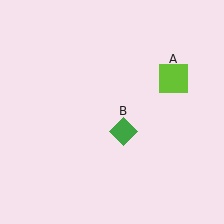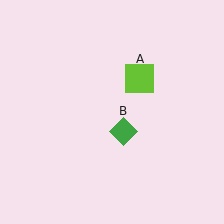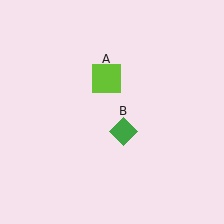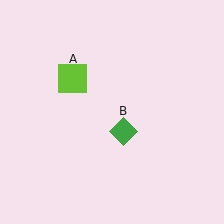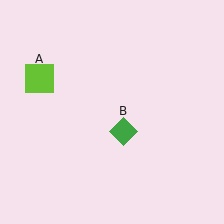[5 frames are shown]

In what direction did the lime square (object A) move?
The lime square (object A) moved left.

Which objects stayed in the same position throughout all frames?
Green diamond (object B) remained stationary.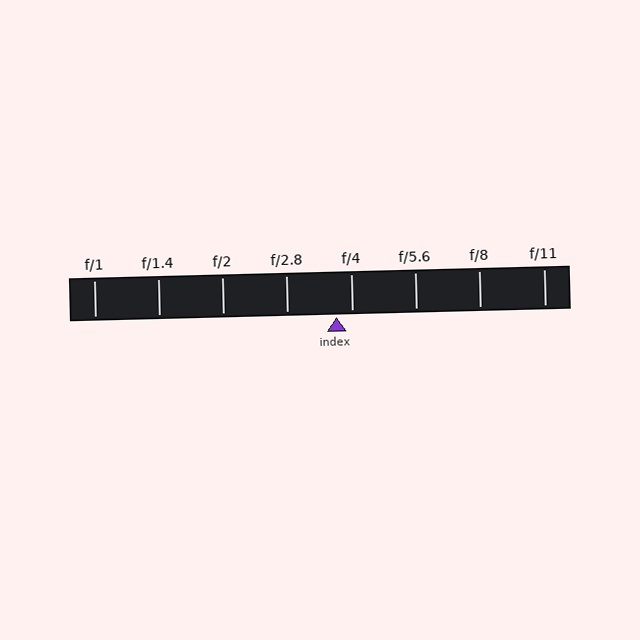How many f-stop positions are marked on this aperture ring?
There are 8 f-stop positions marked.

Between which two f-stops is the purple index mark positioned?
The index mark is between f/2.8 and f/4.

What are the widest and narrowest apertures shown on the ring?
The widest aperture shown is f/1 and the narrowest is f/11.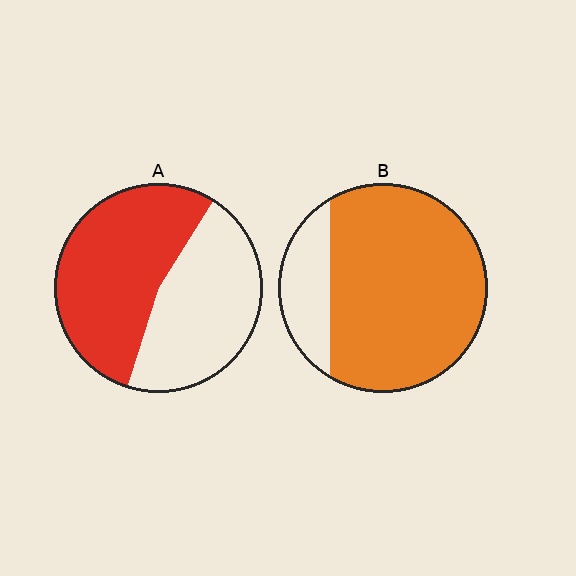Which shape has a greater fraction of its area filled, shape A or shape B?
Shape B.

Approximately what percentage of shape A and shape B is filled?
A is approximately 55% and B is approximately 80%.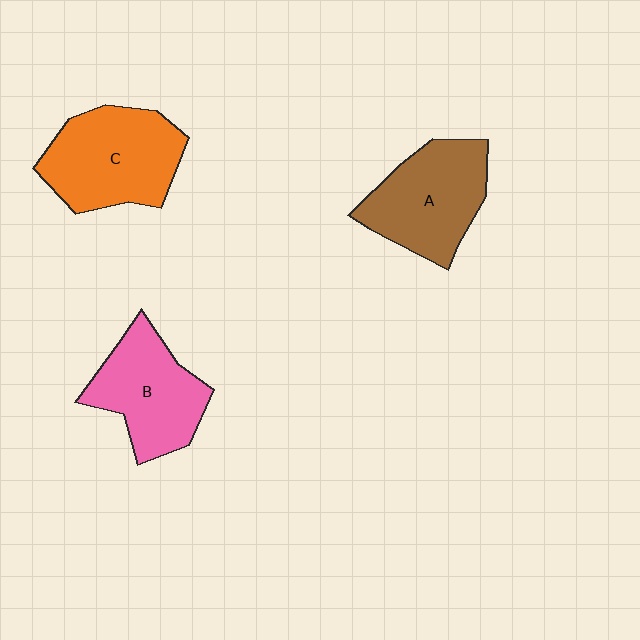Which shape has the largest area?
Shape C (orange).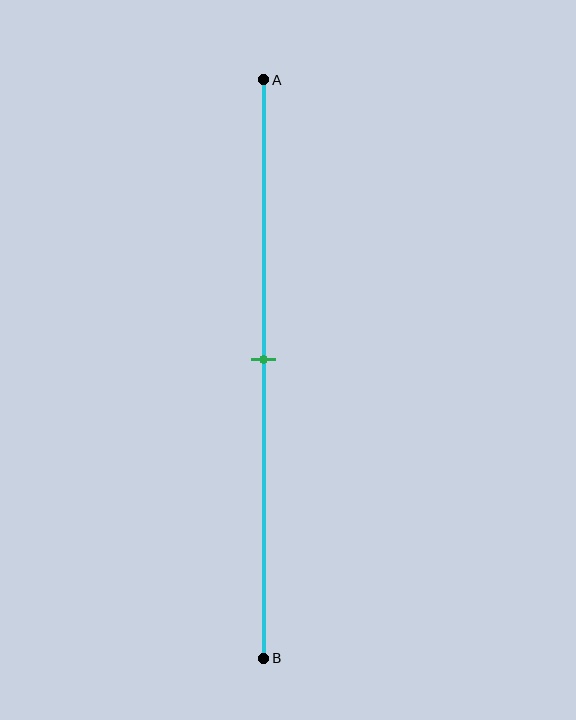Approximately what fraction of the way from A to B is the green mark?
The green mark is approximately 50% of the way from A to B.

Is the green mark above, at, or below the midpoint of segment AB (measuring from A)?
The green mark is approximately at the midpoint of segment AB.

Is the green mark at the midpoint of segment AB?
Yes, the mark is approximately at the midpoint.